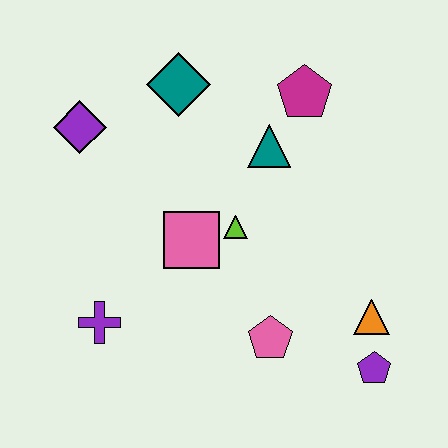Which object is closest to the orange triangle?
The purple pentagon is closest to the orange triangle.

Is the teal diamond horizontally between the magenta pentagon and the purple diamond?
Yes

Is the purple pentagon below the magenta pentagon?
Yes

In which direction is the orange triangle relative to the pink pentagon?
The orange triangle is to the right of the pink pentagon.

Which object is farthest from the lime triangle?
The purple pentagon is farthest from the lime triangle.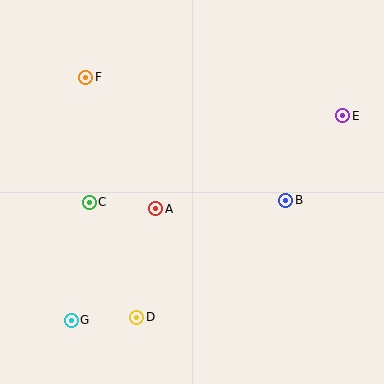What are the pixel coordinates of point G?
Point G is at (71, 320).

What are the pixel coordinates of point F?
Point F is at (86, 77).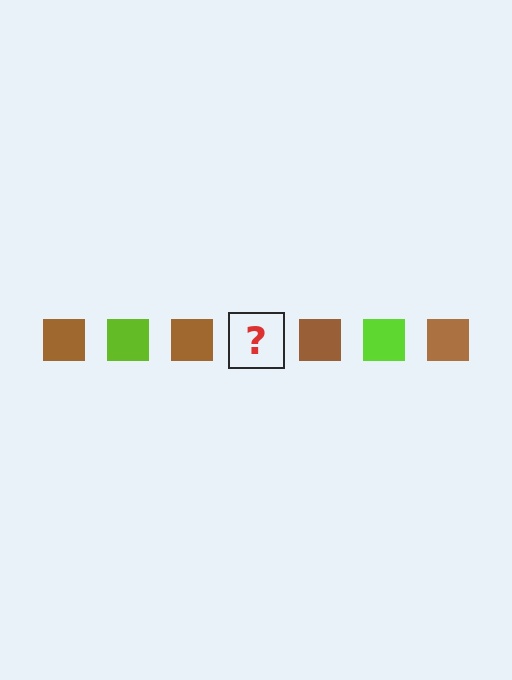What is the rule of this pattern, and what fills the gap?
The rule is that the pattern cycles through brown, lime squares. The gap should be filled with a lime square.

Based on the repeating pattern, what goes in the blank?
The blank should be a lime square.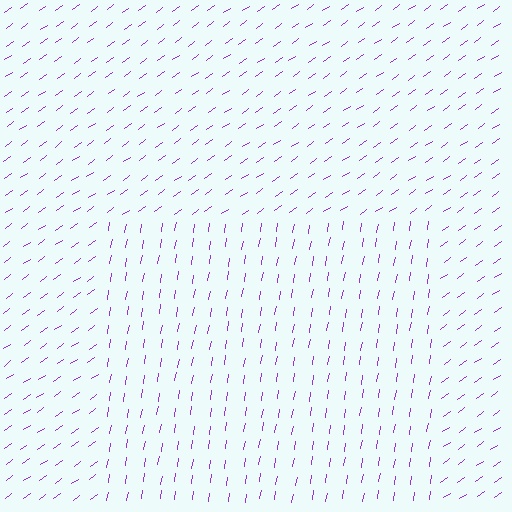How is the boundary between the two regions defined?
The boundary is defined purely by a change in line orientation (approximately 45 degrees difference). All lines are the same color and thickness.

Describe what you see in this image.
The image is filled with small purple line segments. A rectangle region in the image has lines oriented differently from the surrounding lines, creating a visible texture boundary.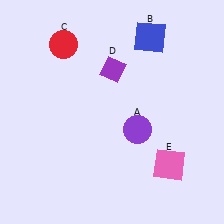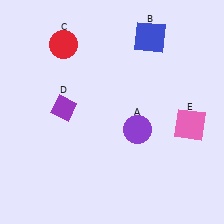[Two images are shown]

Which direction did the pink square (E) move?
The pink square (E) moved up.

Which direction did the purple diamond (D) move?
The purple diamond (D) moved left.